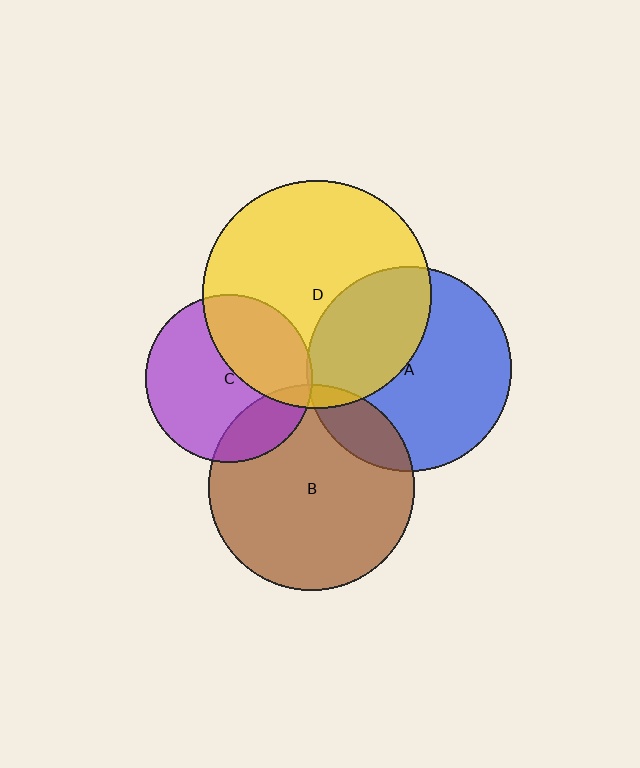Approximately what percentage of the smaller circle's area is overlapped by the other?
Approximately 35%.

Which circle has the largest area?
Circle D (yellow).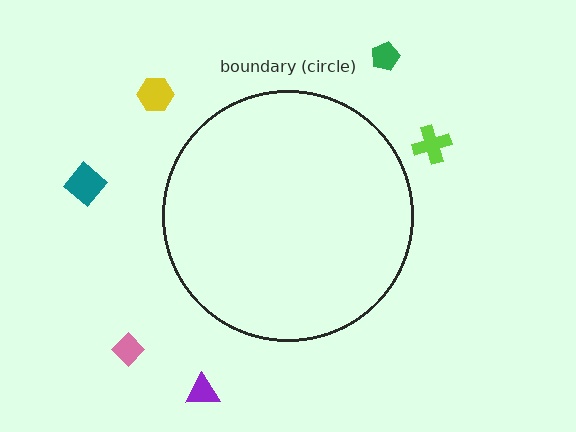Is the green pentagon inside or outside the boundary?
Outside.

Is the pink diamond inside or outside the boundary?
Outside.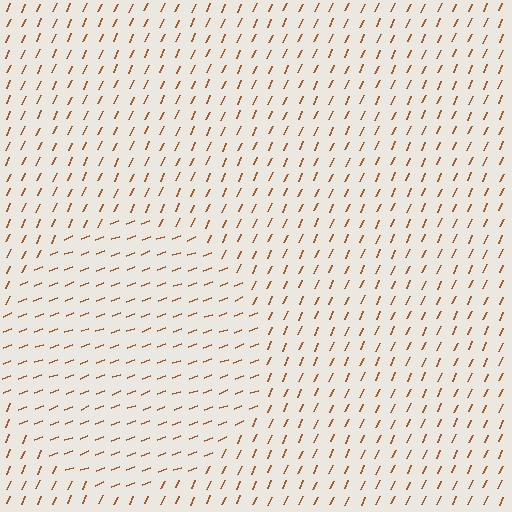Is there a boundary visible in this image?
Yes, there is a texture boundary formed by a change in line orientation.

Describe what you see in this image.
The image is filled with small brown line segments. A circle region in the image has lines oriented differently from the surrounding lines, creating a visible texture boundary.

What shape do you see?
I see a circle.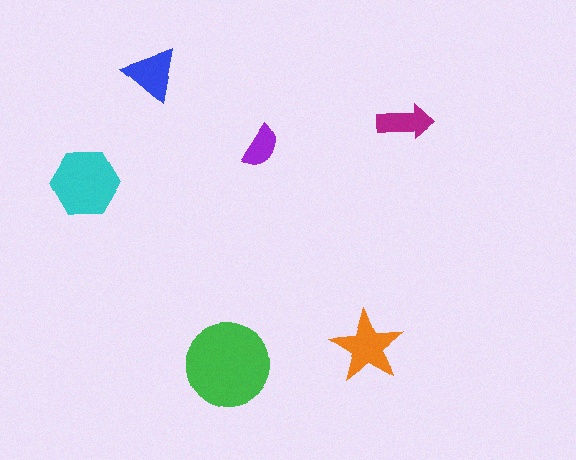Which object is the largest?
The green circle.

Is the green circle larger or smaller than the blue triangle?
Larger.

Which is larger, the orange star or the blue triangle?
The orange star.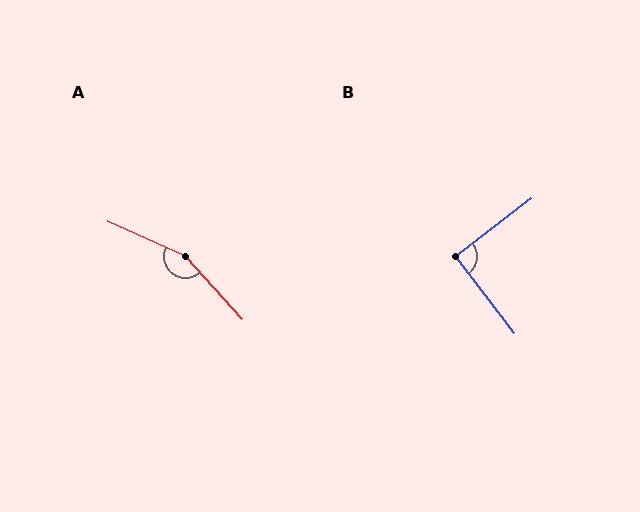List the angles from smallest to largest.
B (90°), A (157°).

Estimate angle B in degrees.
Approximately 90 degrees.